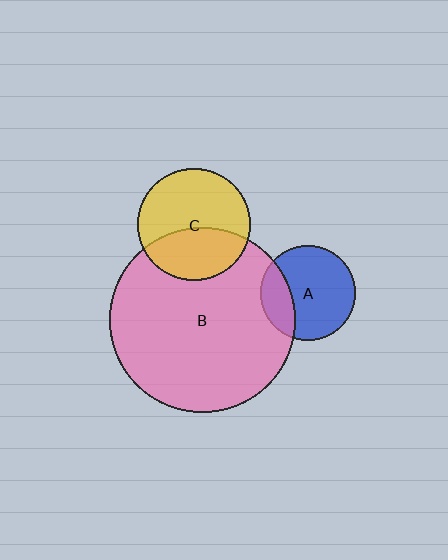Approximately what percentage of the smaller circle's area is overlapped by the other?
Approximately 25%.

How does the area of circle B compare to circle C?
Approximately 2.7 times.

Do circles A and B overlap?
Yes.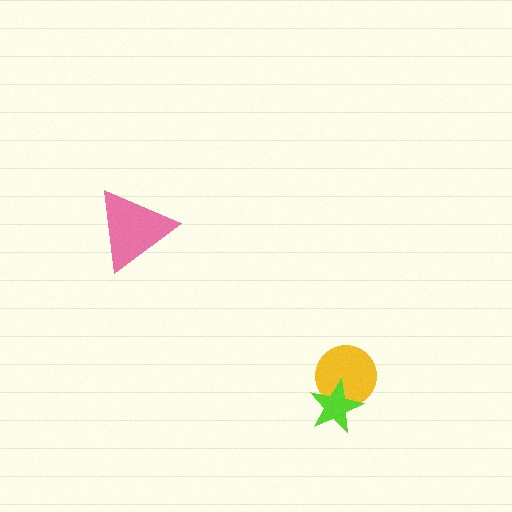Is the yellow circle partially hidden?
Yes, it is partially covered by another shape.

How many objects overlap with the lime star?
1 object overlaps with the lime star.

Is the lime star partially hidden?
No, no other shape covers it.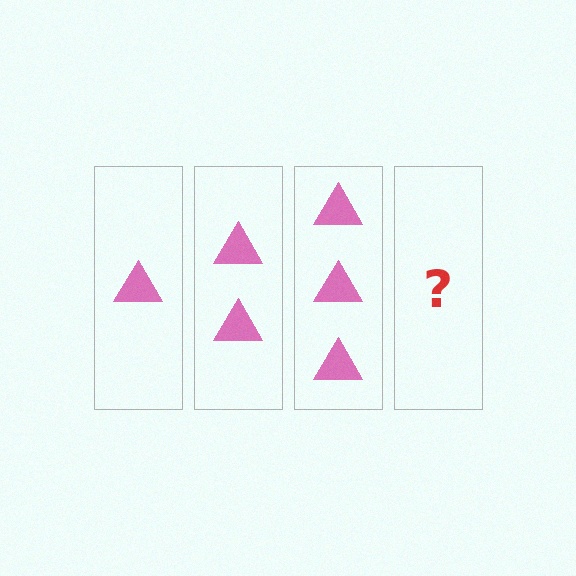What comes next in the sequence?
The next element should be 4 triangles.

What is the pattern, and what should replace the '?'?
The pattern is that each step adds one more triangle. The '?' should be 4 triangles.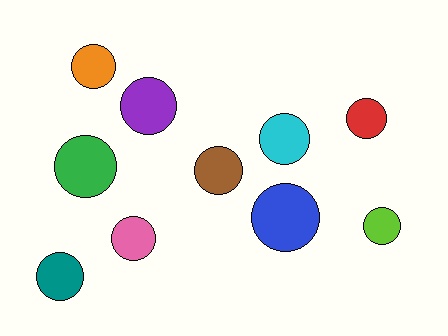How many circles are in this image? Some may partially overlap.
There are 10 circles.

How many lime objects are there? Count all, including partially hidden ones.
There is 1 lime object.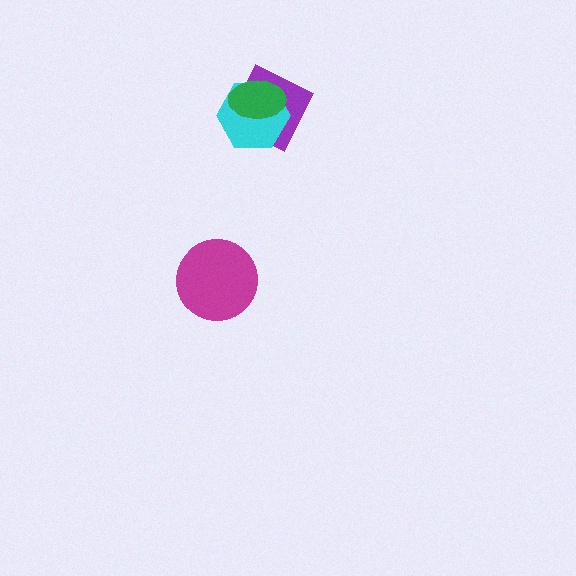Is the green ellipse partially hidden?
No, no other shape covers it.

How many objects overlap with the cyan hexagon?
2 objects overlap with the cyan hexagon.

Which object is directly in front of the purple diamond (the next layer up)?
The cyan hexagon is directly in front of the purple diamond.